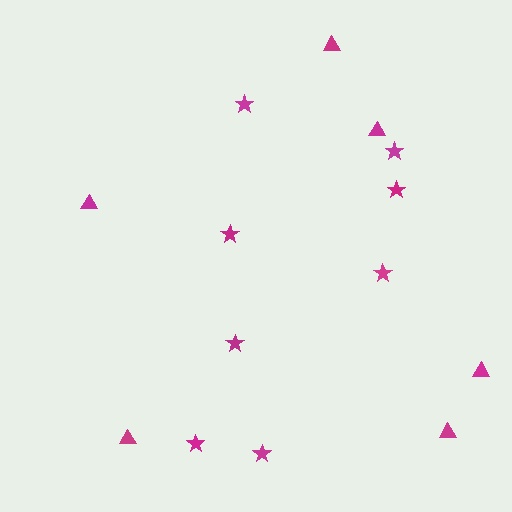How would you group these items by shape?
There are 2 groups: one group of stars (8) and one group of triangles (6).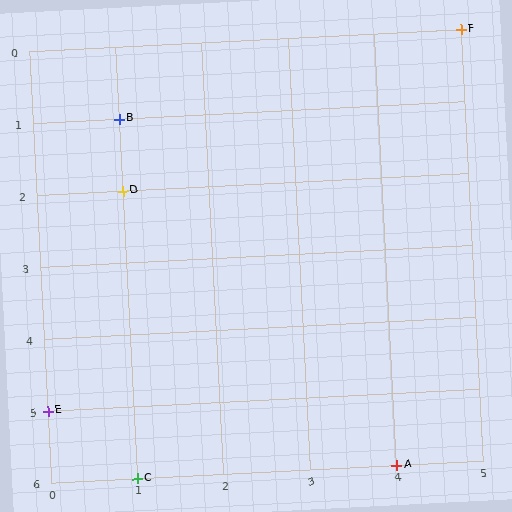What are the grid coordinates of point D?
Point D is at grid coordinates (1, 2).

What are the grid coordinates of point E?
Point E is at grid coordinates (0, 5).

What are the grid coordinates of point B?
Point B is at grid coordinates (1, 1).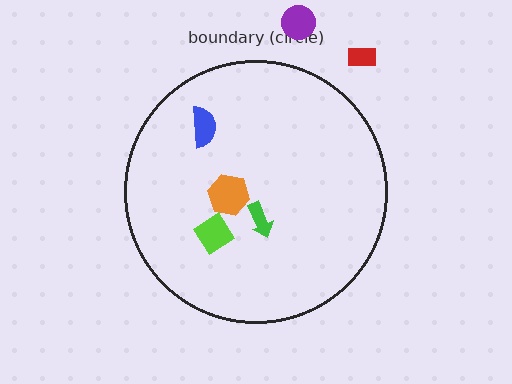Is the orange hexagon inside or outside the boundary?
Inside.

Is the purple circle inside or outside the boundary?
Outside.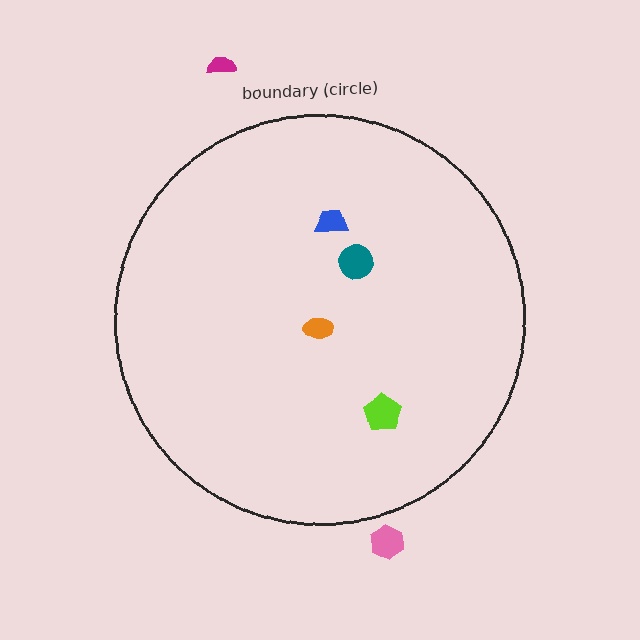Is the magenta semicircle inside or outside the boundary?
Outside.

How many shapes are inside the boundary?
4 inside, 2 outside.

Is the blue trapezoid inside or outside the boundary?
Inside.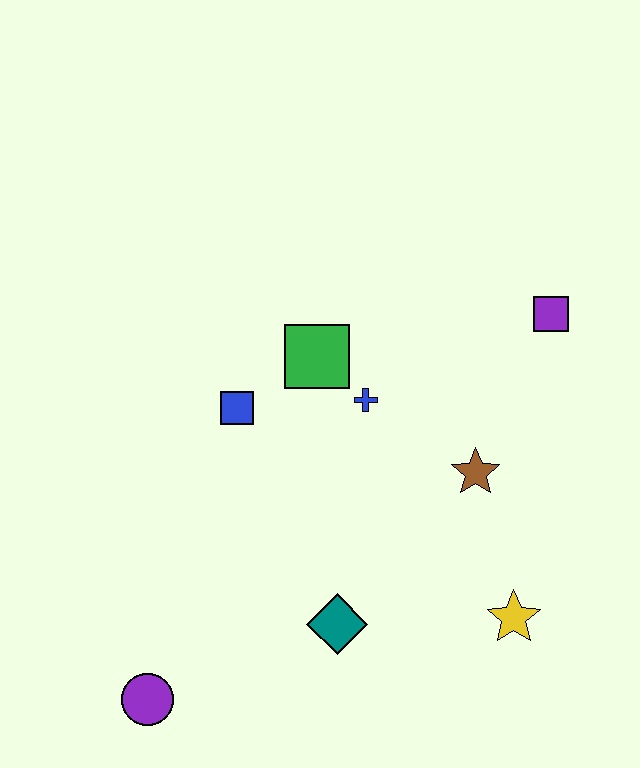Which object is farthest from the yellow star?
The purple circle is farthest from the yellow star.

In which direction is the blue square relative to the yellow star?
The blue square is to the left of the yellow star.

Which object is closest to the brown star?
The blue cross is closest to the brown star.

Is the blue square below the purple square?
Yes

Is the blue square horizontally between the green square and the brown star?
No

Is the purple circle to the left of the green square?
Yes